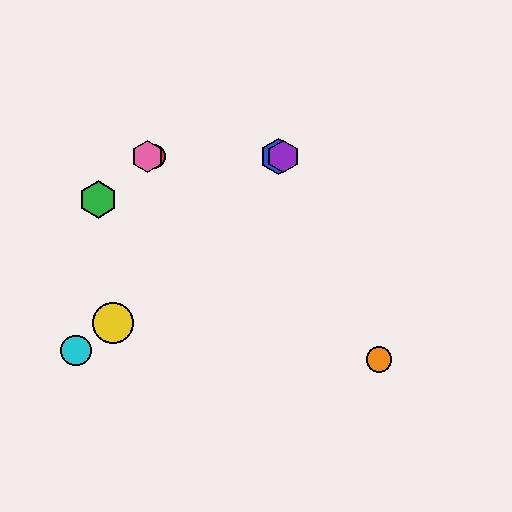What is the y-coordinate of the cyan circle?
The cyan circle is at y≈350.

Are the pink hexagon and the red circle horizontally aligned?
Yes, both are at y≈157.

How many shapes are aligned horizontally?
4 shapes (the red circle, the blue hexagon, the purple hexagon, the pink hexagon) are aligned horizontally.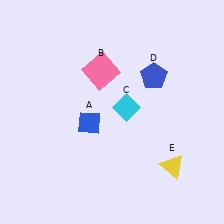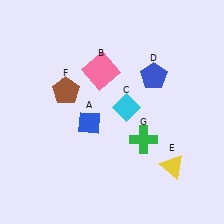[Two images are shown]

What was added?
A brown pentagon (F), a green cross (G) were added in Image 2.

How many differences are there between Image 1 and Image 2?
There are 2 differences between the two images.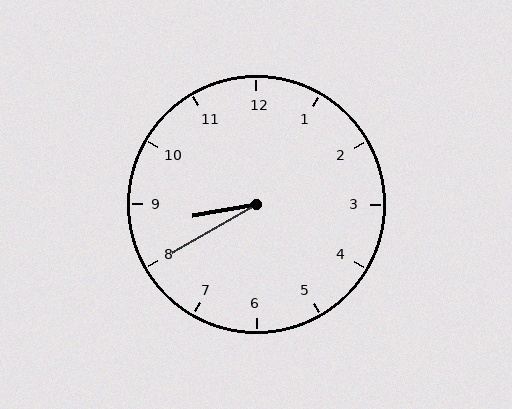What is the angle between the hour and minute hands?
Approximately 20 degrees.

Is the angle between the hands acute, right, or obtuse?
It is acute.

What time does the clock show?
8:40.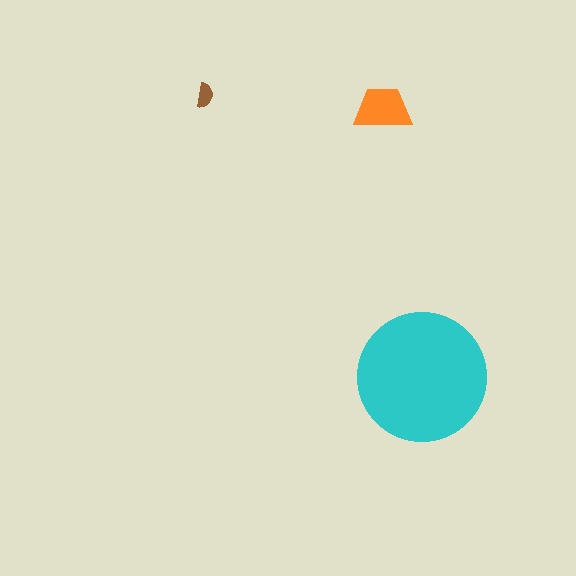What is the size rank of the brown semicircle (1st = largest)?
3rd.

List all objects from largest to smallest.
The cyan circle, the orange trapezoid, the brown semicircle.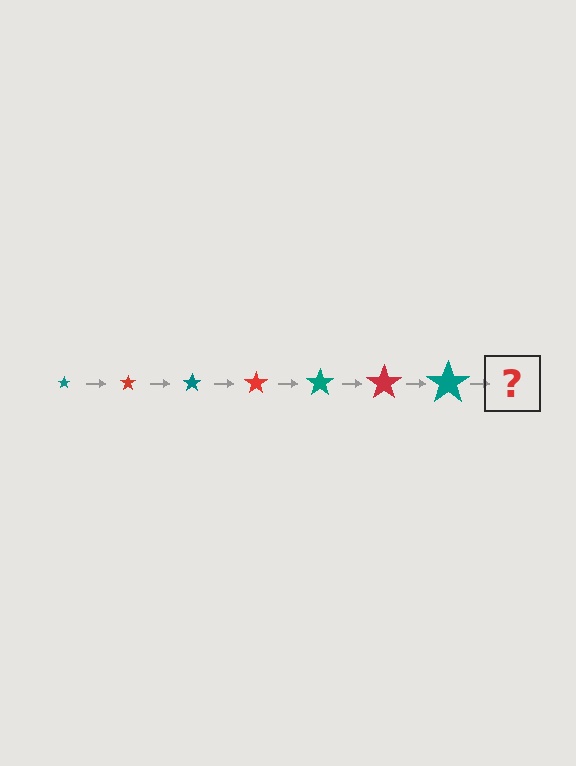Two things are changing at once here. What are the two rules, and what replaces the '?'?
The two rules are that the star grows larger each step and the color cycles through teal and red. The '?' should be a red star, larger than the previous one.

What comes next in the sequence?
The next element should be a red star, larger than the previous one.